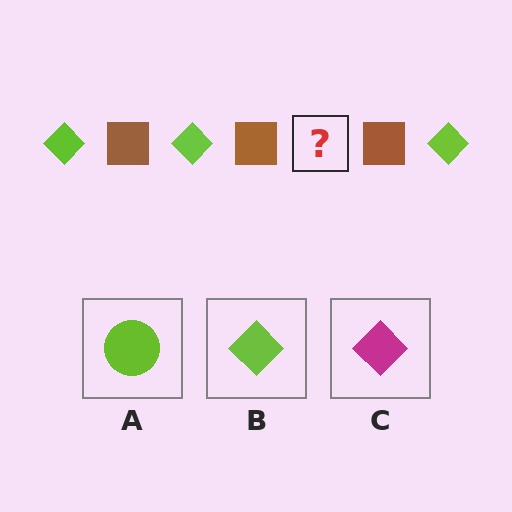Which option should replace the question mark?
Option B.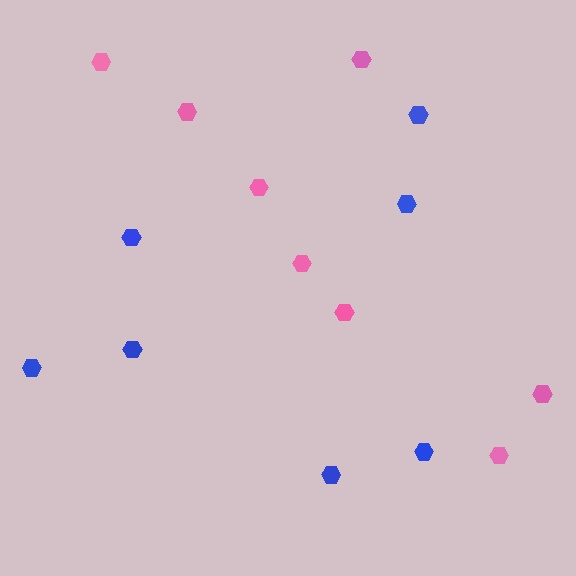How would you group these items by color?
There are 2 groups: one group of pink hexagons (8) and one group of blue hexagons (7).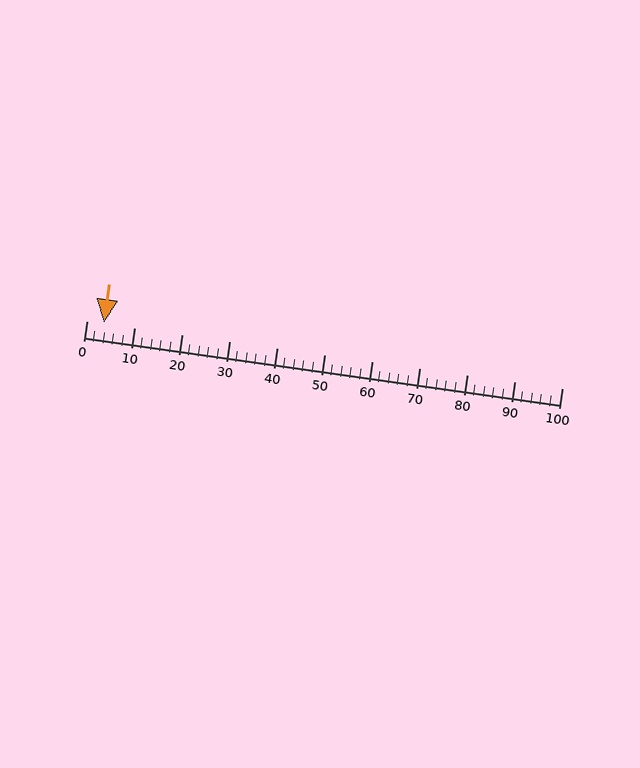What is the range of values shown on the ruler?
The ruler shows values from 0 to 100.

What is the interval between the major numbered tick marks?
The major tick marks are spaced 10 units apart.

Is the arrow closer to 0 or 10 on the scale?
The arrow is closer to 0.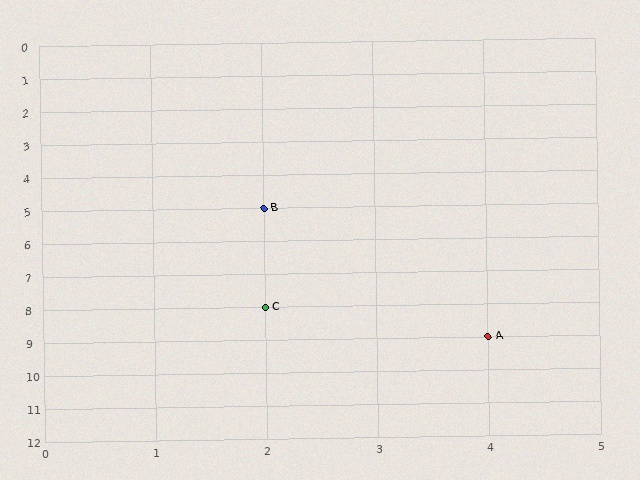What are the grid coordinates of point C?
Point C is at grid coordinates (2, 8).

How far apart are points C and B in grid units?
Points C and B are 3 rows apart.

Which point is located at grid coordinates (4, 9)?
Point A is at (4, 9).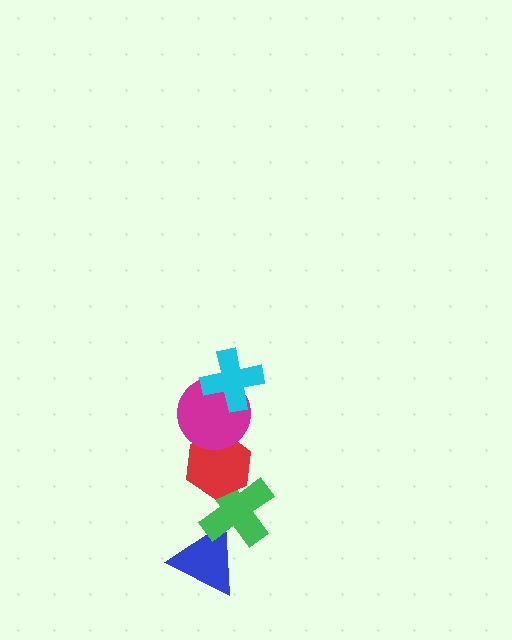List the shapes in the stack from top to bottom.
From top to bottom: the cyan cross, the magenta circle, the red hexagon, the green cross, the blue triangle.